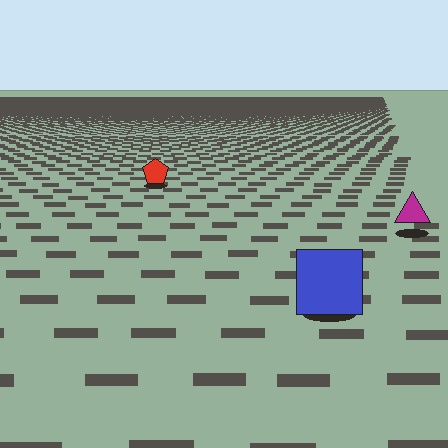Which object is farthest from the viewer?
The red pentagon is farthest from the viewer. It appears smaller and the ground texture around it is denser.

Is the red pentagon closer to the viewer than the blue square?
No. The blue square is closer — you can tell from the texture gradient: the ground texture is coarser near it.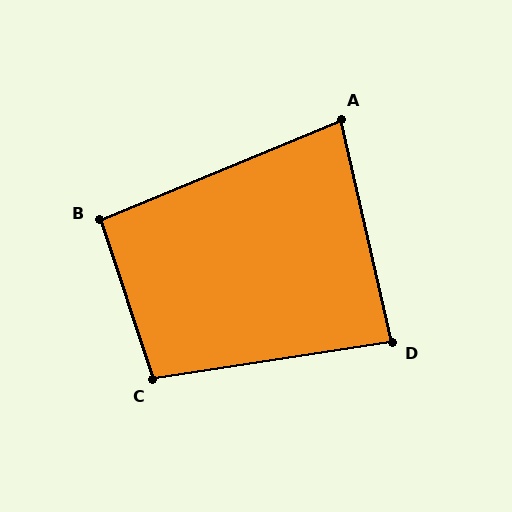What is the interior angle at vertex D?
Approximately 86 degrees (approximately right).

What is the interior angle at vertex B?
Approximately 94 degrees (approximately right).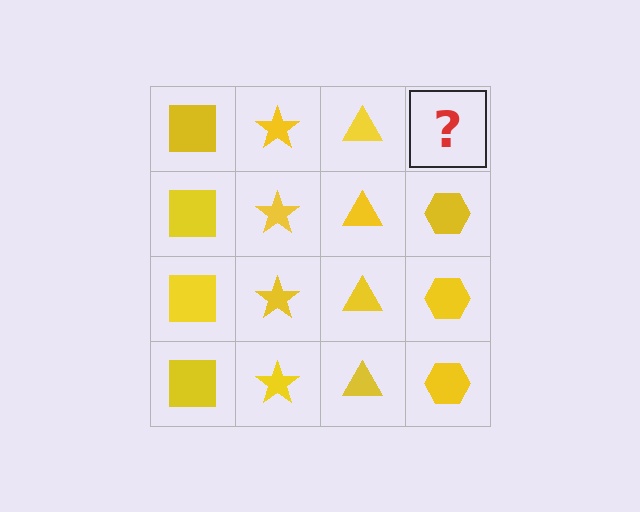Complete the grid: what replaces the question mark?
The question mark should be replaced with a yellow hexagon.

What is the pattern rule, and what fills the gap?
The rule is that each column has a consistent shape. The gap should be filled with a yellow hexagon.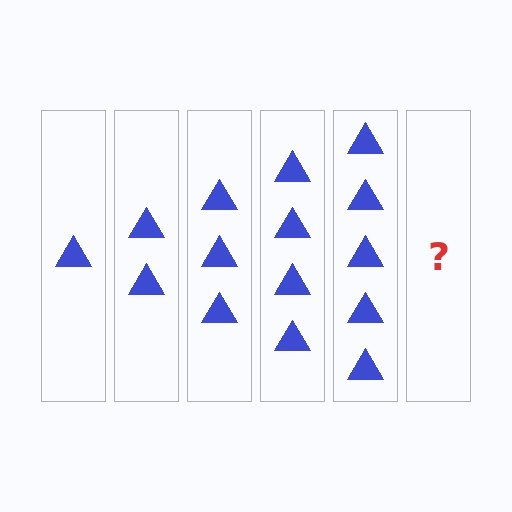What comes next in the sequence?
The next element should be 6 triangles.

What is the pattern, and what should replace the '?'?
The pattern is that each step adds one more triangle. The '?' should be 6 triangles.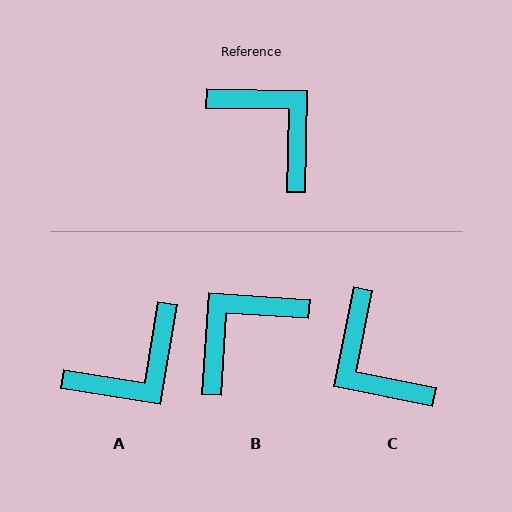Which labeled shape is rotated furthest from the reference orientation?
C, about 170 degrees away.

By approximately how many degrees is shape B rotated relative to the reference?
Approximately 87 degrees counter-clockwise.